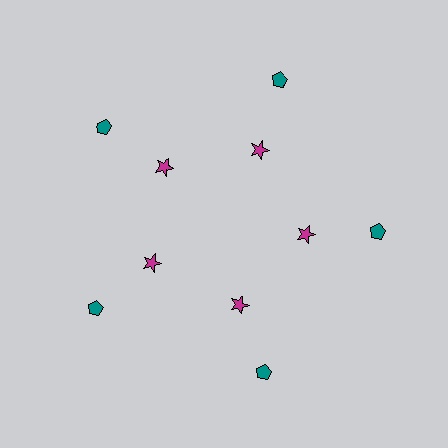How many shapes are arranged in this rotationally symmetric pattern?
There are 10 shapes, arranged in 5 groups of 2.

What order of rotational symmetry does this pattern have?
This pattern has 5-fold rotational symmetry.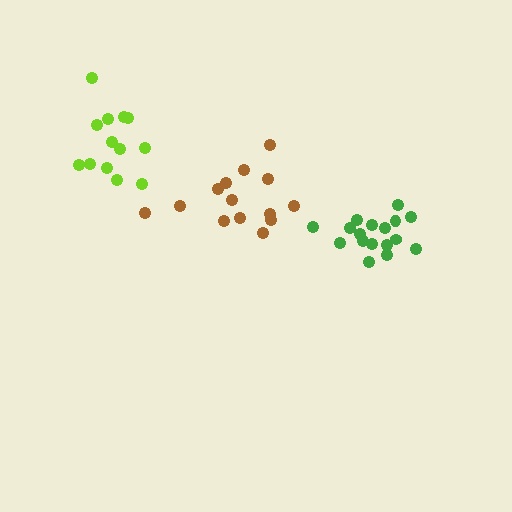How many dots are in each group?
Group 1: 13 dots, Group 2: 17 dots, Group 3: 14 dots (44 total).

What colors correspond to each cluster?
The clusters are colored: lime, green, brown.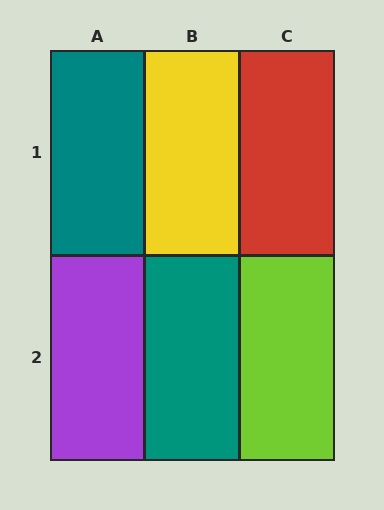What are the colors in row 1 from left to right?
Teal, yellow, red.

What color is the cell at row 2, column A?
Purple.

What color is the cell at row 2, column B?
Teal.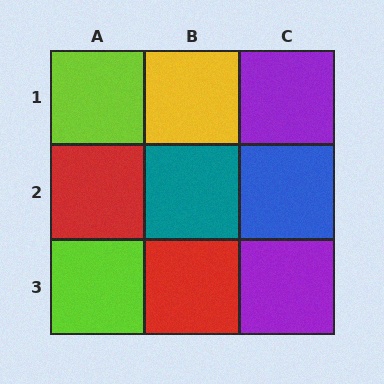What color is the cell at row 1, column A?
Lime.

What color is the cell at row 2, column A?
Red.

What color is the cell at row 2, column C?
Blue.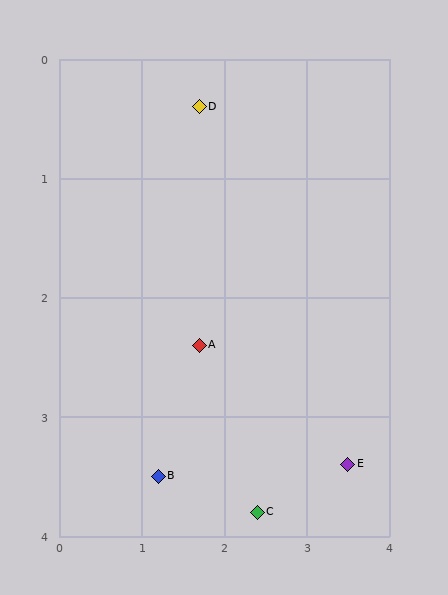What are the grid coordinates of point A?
Point A is at approximately (1.7, 2.4).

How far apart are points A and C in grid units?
Points A and C are about 1.6 grid units apart.